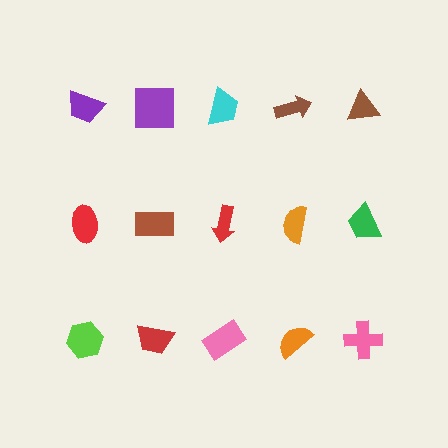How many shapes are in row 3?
5 shapes.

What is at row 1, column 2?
A purple square.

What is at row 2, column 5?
A green trapezoid.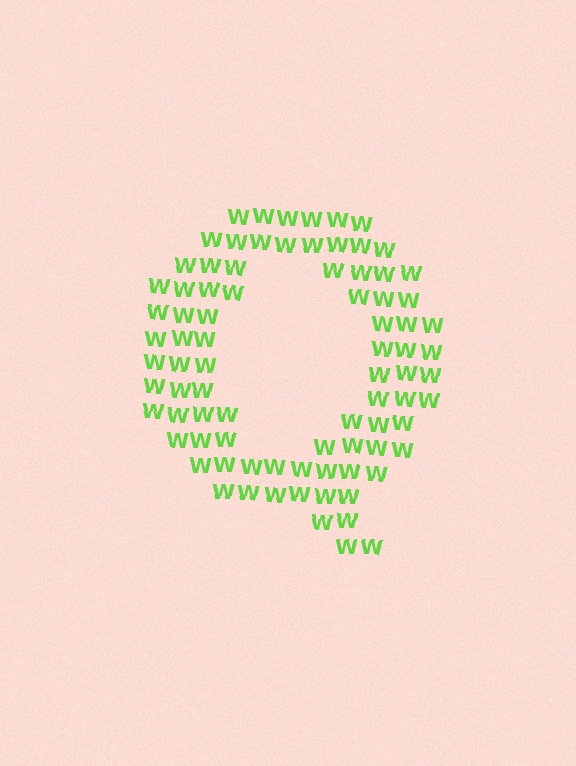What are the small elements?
The small elements are letter W's.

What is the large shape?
The large shape is the letter Q.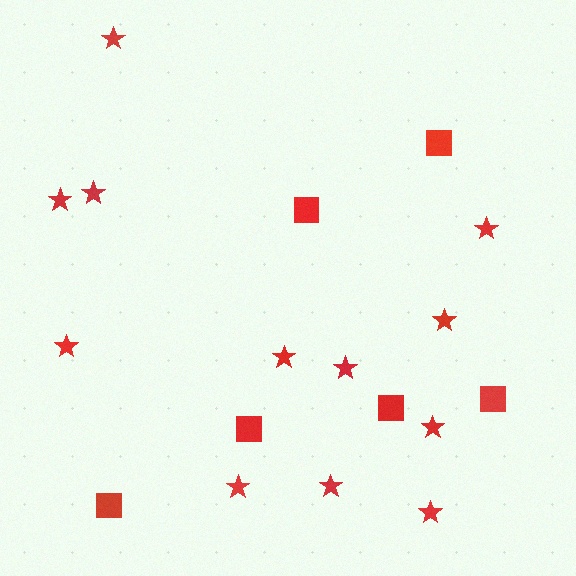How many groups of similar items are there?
There are 2 groups: one group of stars (12) and one group of squares (6).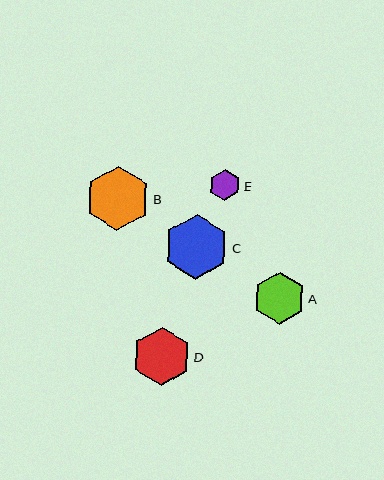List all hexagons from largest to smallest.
From largest to smallest: C, B, D, A, E.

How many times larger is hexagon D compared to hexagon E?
Hexagon D is approximately 1.9 times the size of hexagon E.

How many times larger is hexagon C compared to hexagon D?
Hexagon C is approximately 1.1 times the size of hexagon D.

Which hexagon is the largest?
Hexagon C is the largest with a size of approximately 65 pixels.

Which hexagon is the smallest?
Hexagon E is the smallest with a size of approximately 31 pixels.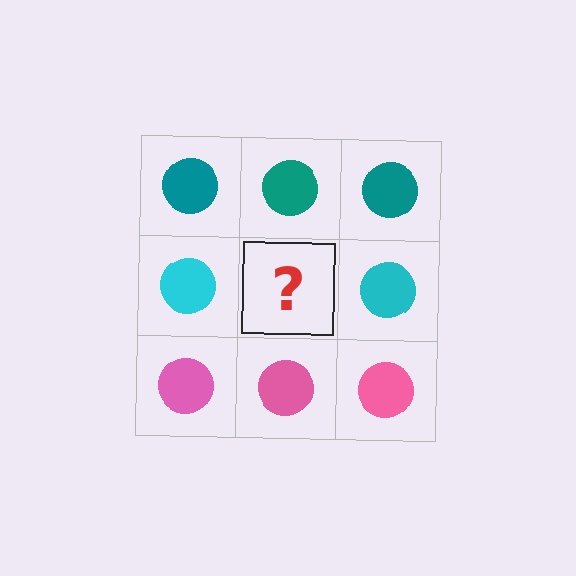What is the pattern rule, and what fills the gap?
The rule is that each row has a consistent color. The gap should be filled with a cyan circle.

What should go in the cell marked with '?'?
The missing cell should contain a cyan circle.